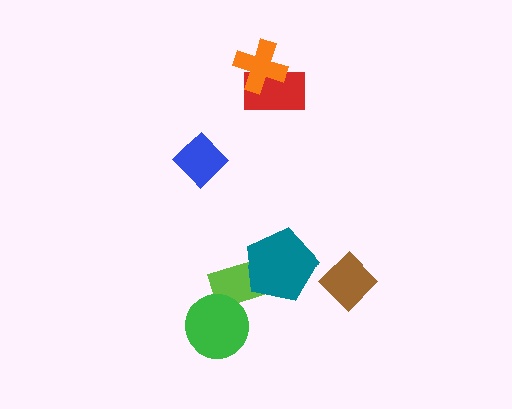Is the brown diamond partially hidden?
No, no other shape covers it.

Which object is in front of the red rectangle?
The orange cross is in front of the red rectangle.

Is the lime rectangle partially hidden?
Yes, it is partially covered by another shape.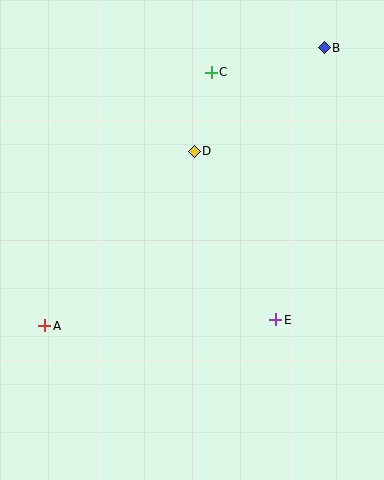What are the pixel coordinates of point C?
Point C is at (211, 72).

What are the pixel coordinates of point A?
Point A is at (45, 326).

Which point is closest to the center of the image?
Point D at (194, 151) is closest to the center.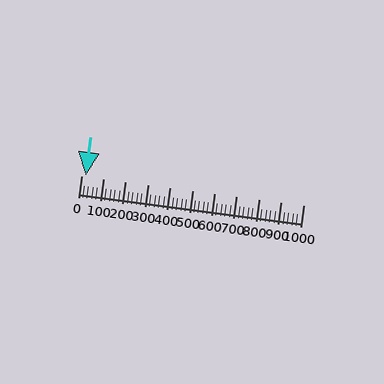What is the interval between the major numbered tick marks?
The major tick marks are spaced 100 units apart.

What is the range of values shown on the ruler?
The ruler shows values from 0 to 1000.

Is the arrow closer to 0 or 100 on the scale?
The arrow is closer to 0.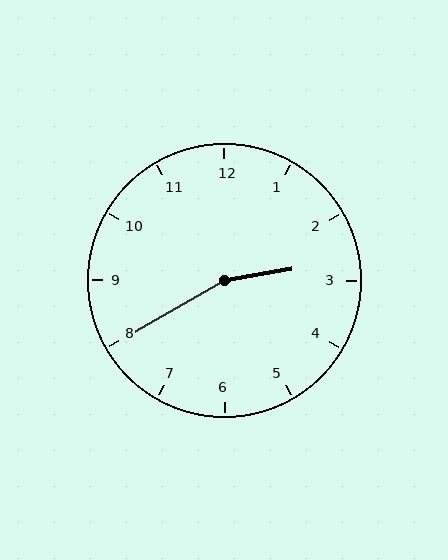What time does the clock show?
2:40.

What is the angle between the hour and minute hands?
Approximately 160 degrees.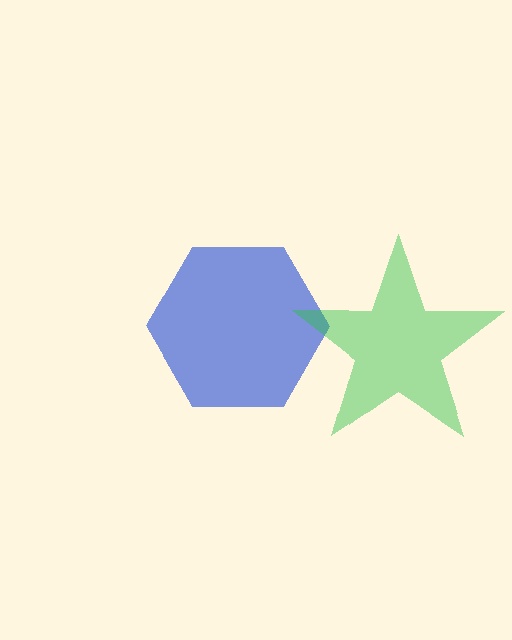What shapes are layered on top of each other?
The layered shapes are: a blue hexagon, a green star.